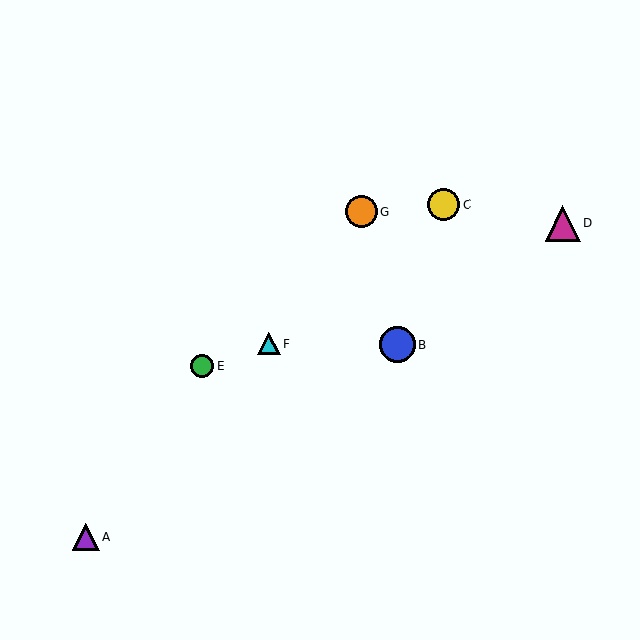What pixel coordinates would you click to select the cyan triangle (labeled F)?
Click at (269, 344) to select the cyan triangle F.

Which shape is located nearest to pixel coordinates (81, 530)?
The purple triangle (labeled A) at (86, 537) is nearest to that location.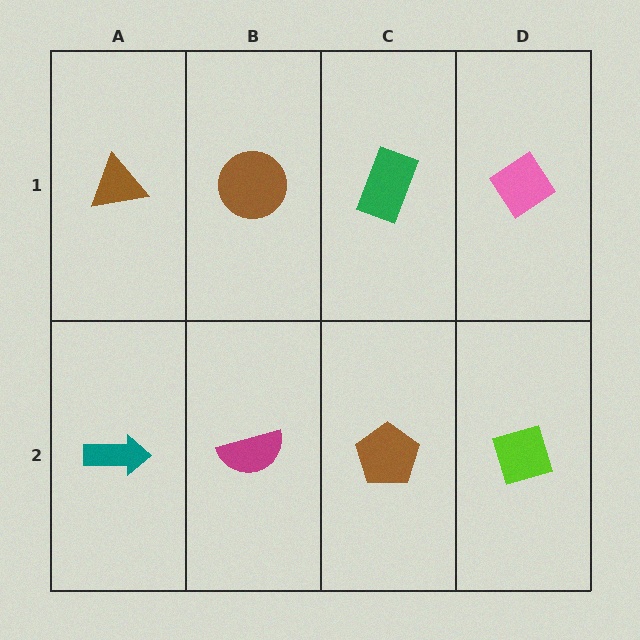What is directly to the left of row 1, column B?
A brown triangle.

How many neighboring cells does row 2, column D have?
2.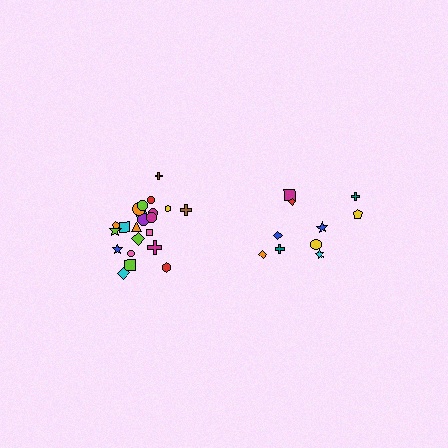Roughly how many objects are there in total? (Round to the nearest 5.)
Roughly 30 objects in total.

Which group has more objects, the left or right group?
The left group.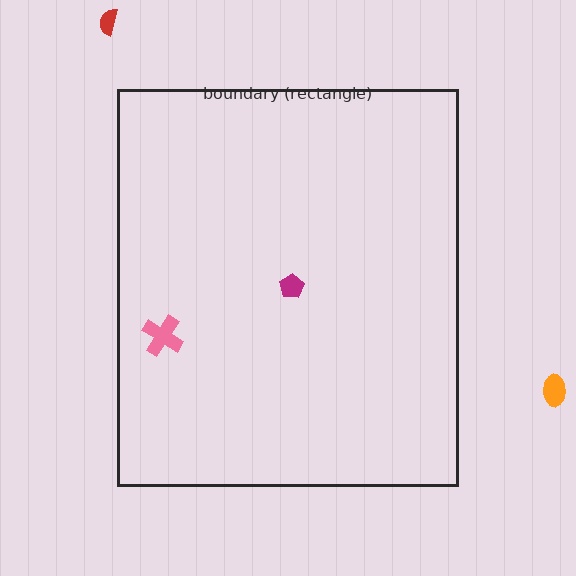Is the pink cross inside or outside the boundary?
Inside.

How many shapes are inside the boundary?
2 inside, 2 outside.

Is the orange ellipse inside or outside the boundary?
Outside.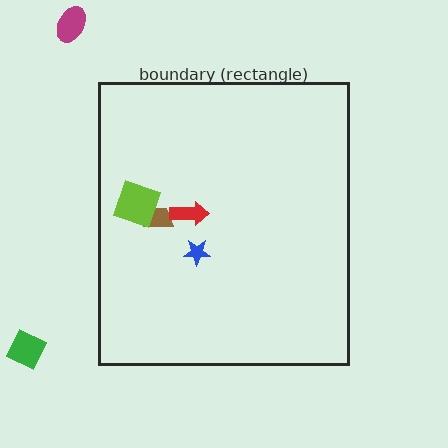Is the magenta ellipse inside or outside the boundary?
Outside.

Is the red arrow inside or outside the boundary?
Inside.